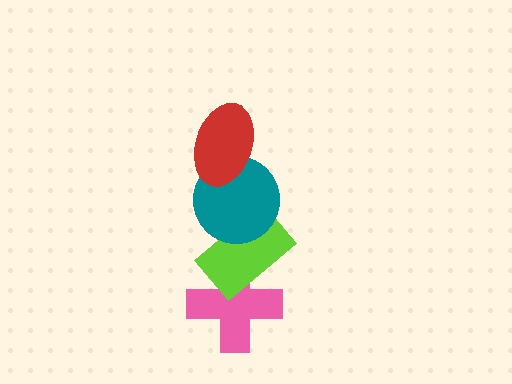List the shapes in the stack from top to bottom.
From top to bottom: the red ellipse, the teal circle, the lime rectangle, the pink cross.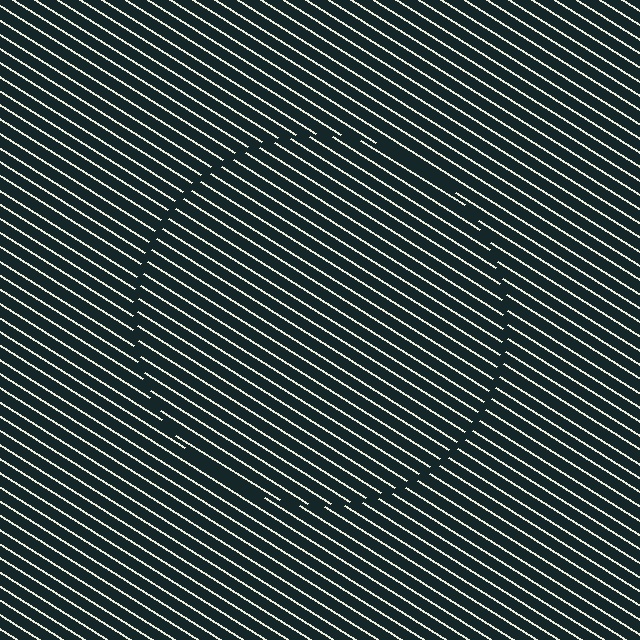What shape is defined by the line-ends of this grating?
An illusory circle. The interior of the shape contains the same grating, shifted by half a period — the contour is defined by the phase discontinuity where line-ends from the inner and outer gratings abut.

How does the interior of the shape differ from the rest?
The interior of the shape contains the same grating, shifted by half a period — the contour is defined by the phase discontinuity where line-ends from the inner and outer gratings abut.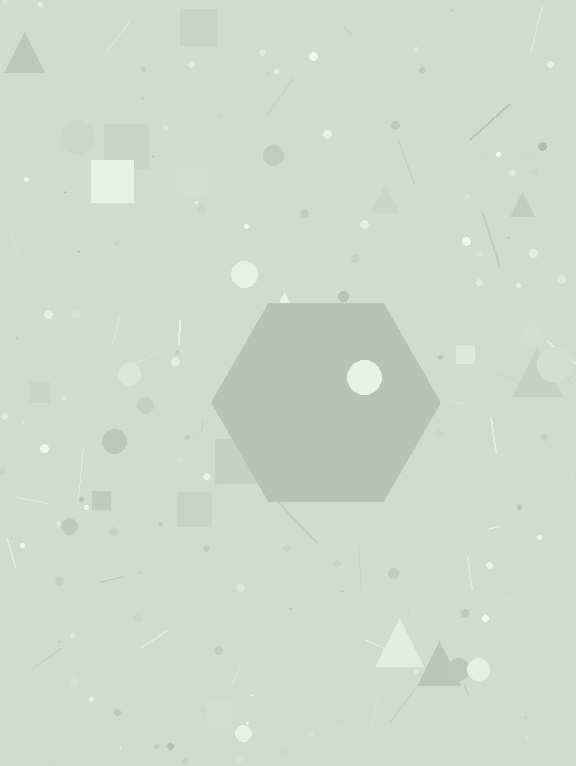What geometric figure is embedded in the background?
A hexagon is embedded in the background.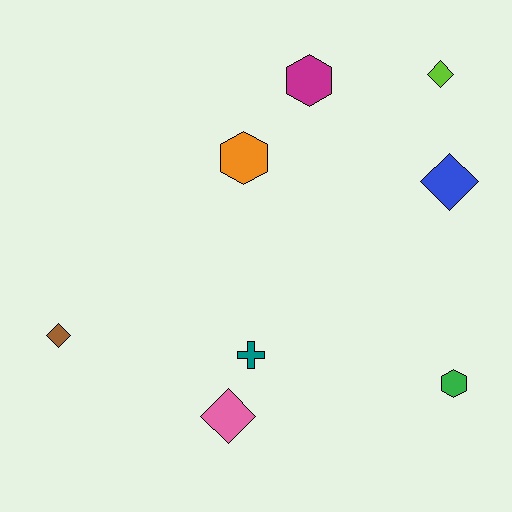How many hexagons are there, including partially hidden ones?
There are 3 hexagons.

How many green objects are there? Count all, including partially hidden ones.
There is 1 green object.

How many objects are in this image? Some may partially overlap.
There are 8 objects.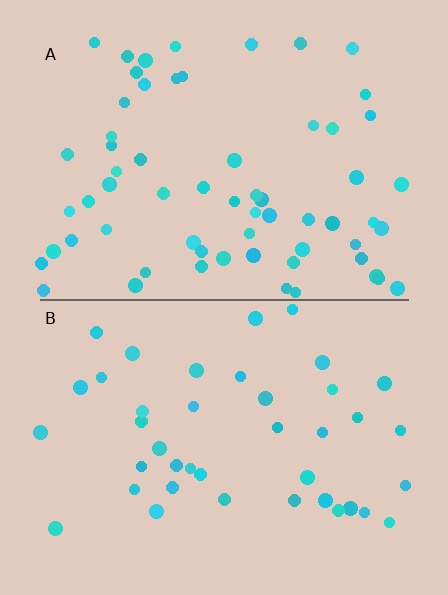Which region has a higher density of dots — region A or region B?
A (the top).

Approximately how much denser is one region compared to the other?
Approximately 1.6× — region A over region B.